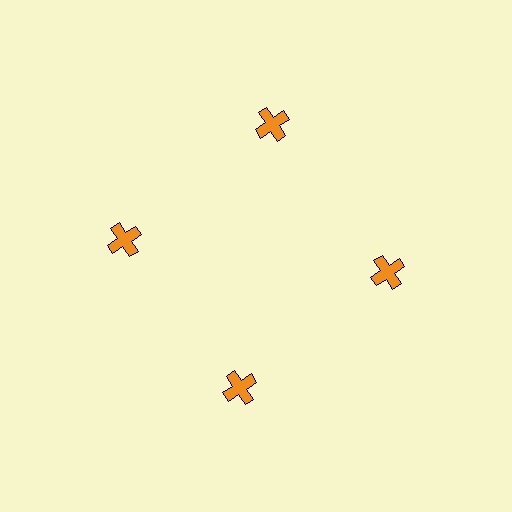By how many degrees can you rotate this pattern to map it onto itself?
The pattern maps onto itself every 90 degrees of rotation.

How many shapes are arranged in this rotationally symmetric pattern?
There are 4 shapes, arranged in 4 groups of 1.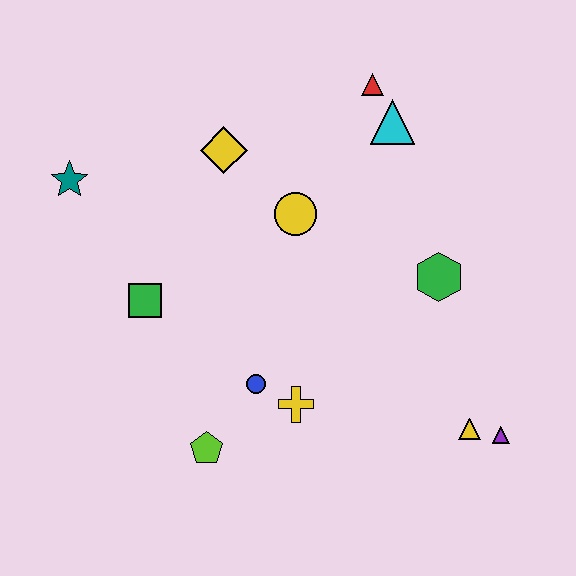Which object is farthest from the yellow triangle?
The teal star is farthest from the yellow triangle.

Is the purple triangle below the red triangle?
Yes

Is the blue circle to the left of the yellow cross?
Yes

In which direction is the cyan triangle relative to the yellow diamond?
The cyan triangle is to the right of the yellow diamond.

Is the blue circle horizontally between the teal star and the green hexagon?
Yes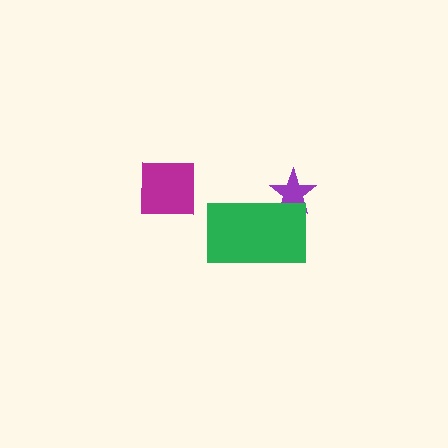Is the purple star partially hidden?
Yes, it is partially covered by another shape.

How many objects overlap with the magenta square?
0 objects overlap with the magenta square.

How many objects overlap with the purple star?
1 object overlaps with the purple star.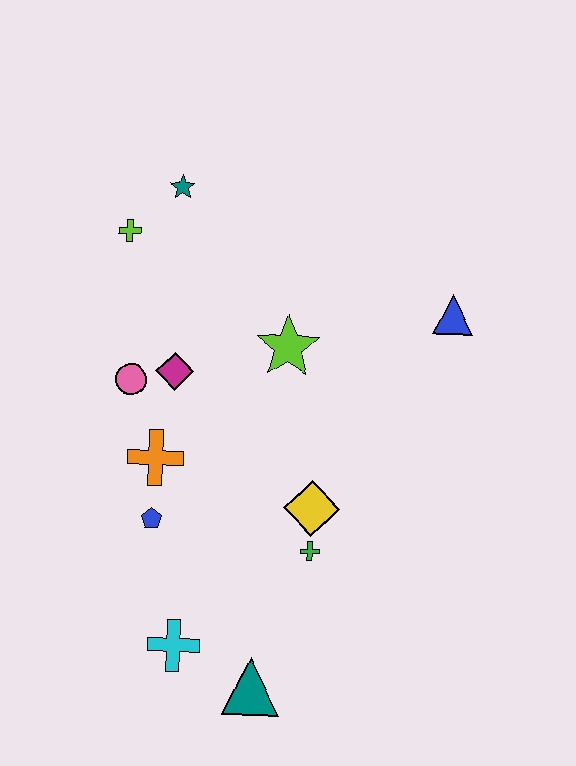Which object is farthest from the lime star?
The teal triangle is farthest from the lime star.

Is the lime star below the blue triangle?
Yes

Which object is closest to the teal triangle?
The cyan cross is closest to the teal triangle.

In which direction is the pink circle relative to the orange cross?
The pink circle is above the orange cross.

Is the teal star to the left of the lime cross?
No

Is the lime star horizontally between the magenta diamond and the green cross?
Yes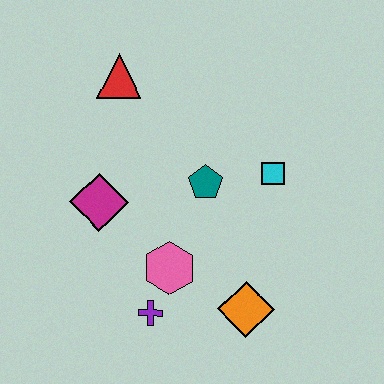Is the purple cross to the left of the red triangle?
No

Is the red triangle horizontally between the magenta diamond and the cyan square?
Yes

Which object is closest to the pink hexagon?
The purple cross is closest to the pink hexagon.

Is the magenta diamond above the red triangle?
No